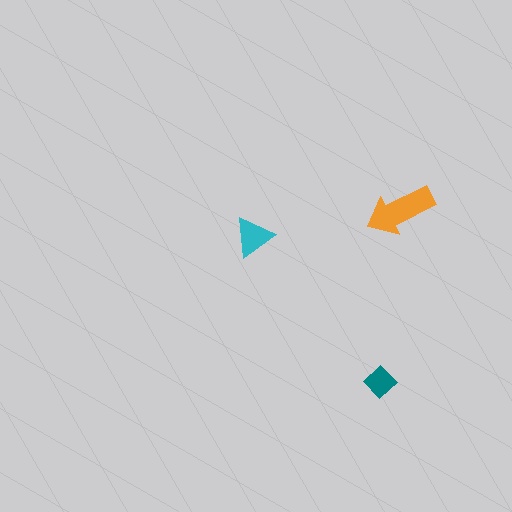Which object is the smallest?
The teal diamond.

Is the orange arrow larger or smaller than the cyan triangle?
Larger.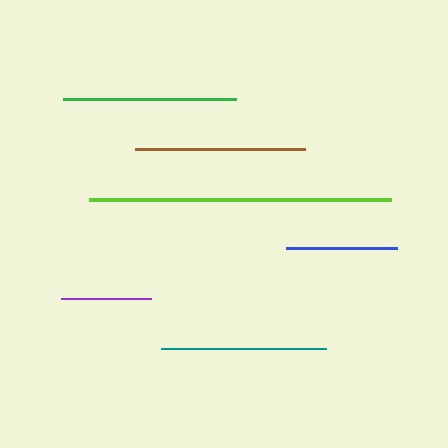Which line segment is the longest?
The lime line is the longest at approximately 302 pixels.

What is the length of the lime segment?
The lime segment is approximately 302 pixels long.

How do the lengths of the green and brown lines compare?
The green and brown lines are approximately the same length.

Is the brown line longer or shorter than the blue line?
The brown line is longer than the blue line.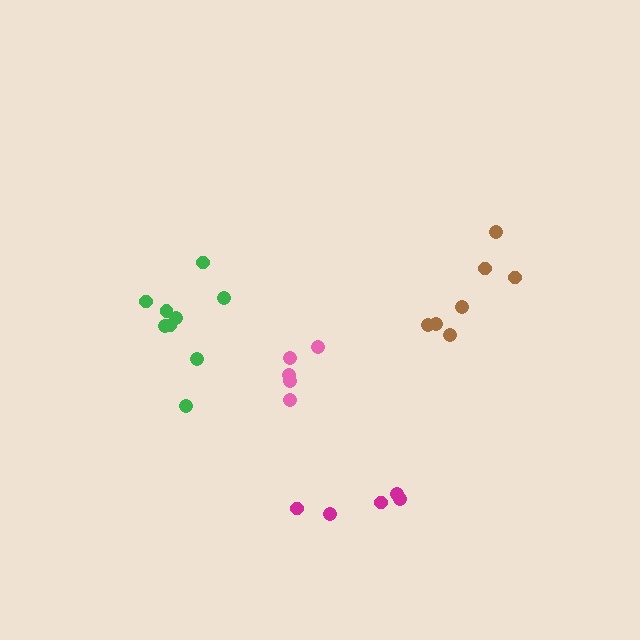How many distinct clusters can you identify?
There are 4 distinct clusters.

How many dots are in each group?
Group 1: 9 dots, Group 2: 7 dots, Group 3: 5 dots, Group 4: 5 dots (26 total).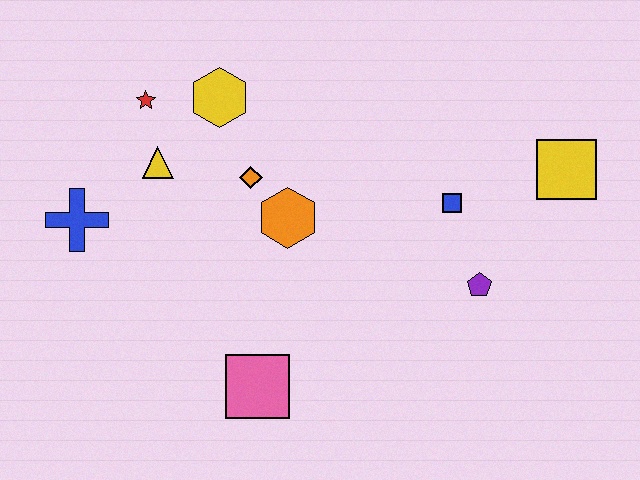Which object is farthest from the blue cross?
The yellow square is farthest from the blue cross.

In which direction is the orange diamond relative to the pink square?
The orange diamond is above the pink square.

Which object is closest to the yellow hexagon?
The red star is closest to the yellow hexagon.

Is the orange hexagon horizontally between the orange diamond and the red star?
No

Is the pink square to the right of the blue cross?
Yes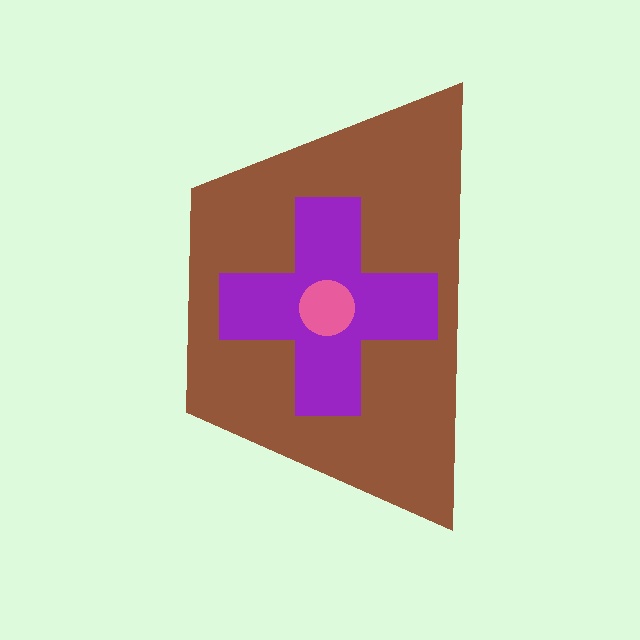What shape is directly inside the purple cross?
The pink circle.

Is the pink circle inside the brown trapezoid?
Yes.